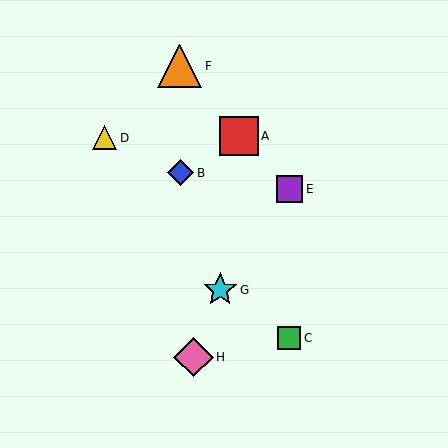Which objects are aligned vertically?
Objects C, E are aligned vertically.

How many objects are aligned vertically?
2 objects (C, E) are aligned vertically.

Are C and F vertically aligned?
No, C is at x≈289 and F is at x≈180.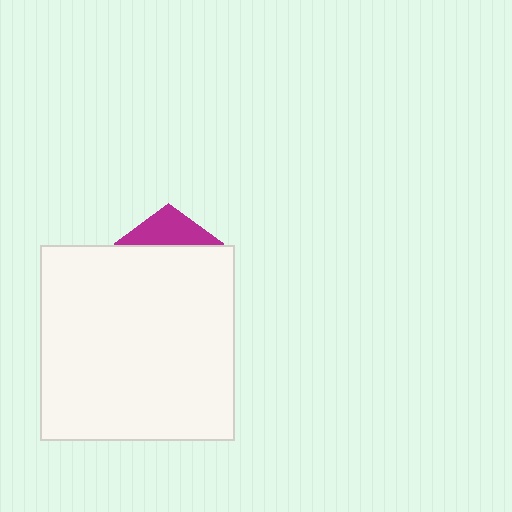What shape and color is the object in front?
The object in front is a white square.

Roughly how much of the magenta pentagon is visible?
A small part of it is visible (roughly 31%).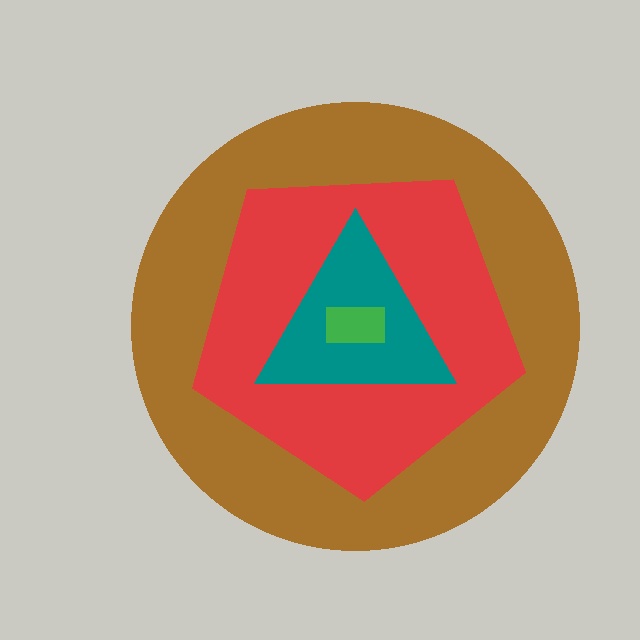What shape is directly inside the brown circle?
The red pentagon.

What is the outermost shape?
The brown circle.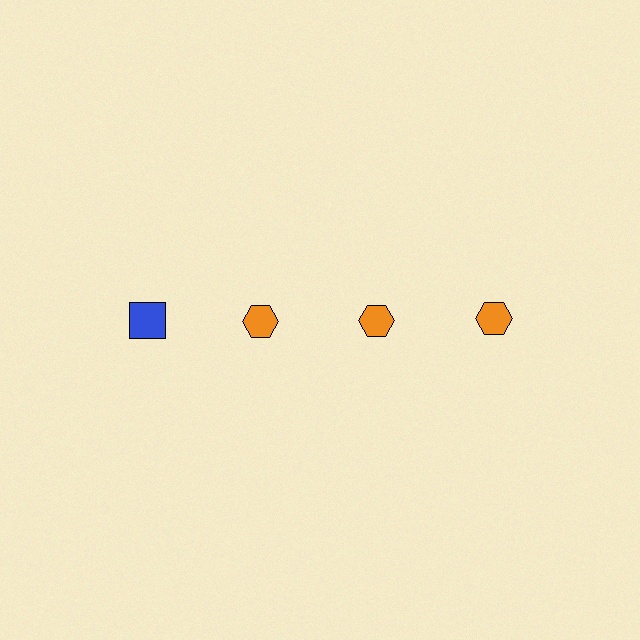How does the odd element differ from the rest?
It differs in both color (blue instead of orange) and shape (square instead of hexagon).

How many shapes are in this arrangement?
There are 4 shapes arranged in a grid pattern.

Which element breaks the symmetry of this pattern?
The blue square in the top row, leftmost column breaks the symmetry. All other shapes are orange hexagons.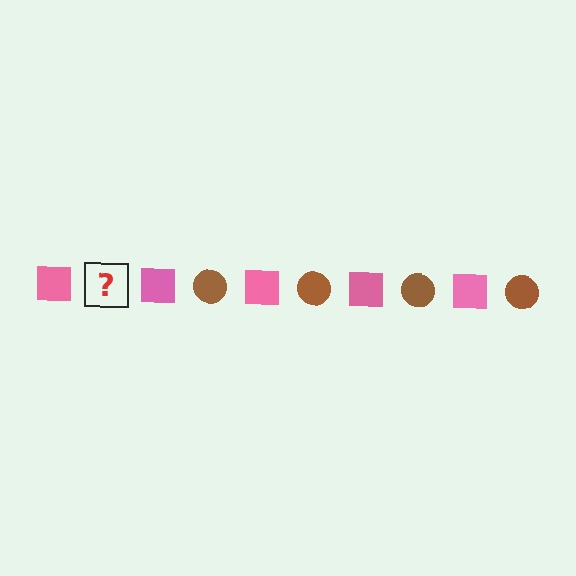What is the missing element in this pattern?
The missing element is a brown circle.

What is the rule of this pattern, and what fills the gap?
The rule is that the pattern alternates between pink square and brown circle. The gap should be filled with a brown circle.